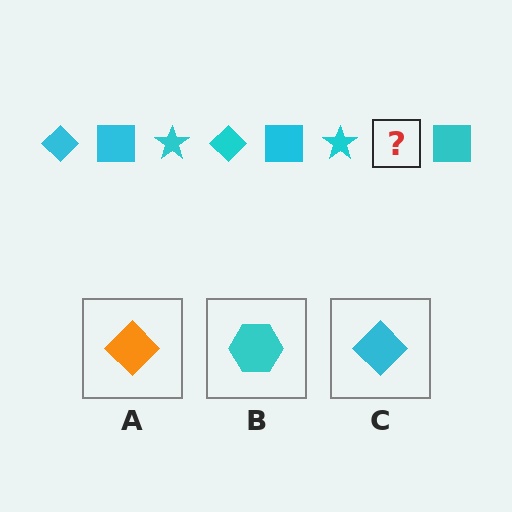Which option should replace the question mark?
Option C.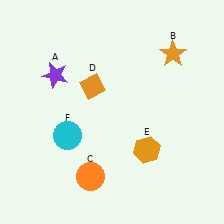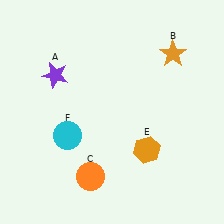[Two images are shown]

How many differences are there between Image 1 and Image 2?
There is 1 difference between the two images.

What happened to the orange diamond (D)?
The orange diamond (D) was removed in Image 2. It was in the top-left area of Image 1.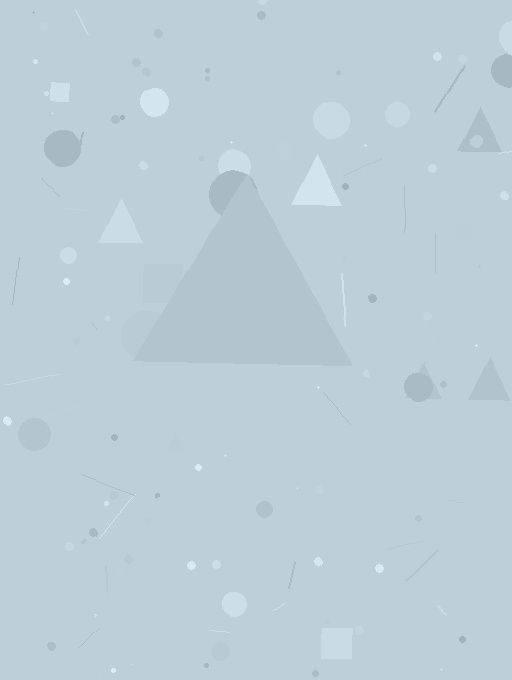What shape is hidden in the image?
A triangle is hidden in the image.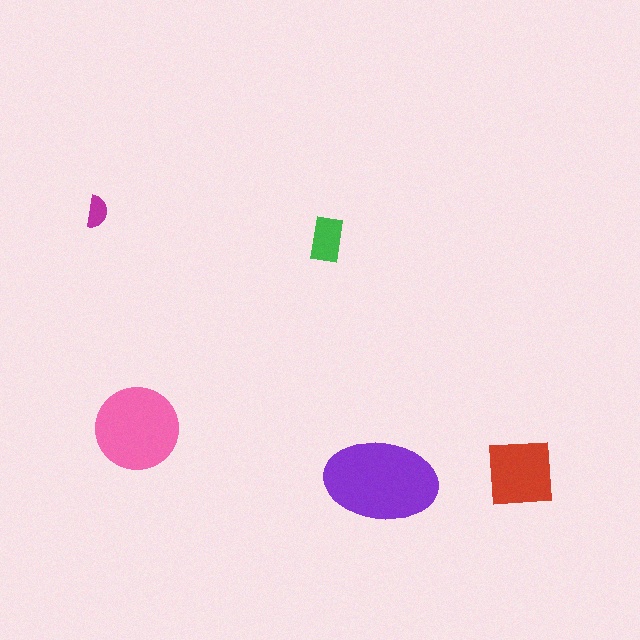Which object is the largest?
The purple ellipse.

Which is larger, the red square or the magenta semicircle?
The red square.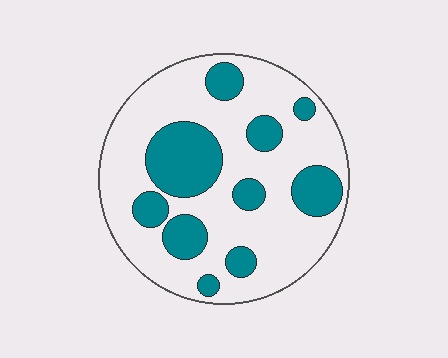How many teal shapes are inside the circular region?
10.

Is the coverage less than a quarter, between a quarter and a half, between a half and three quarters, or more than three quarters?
Between a quarter and a half.